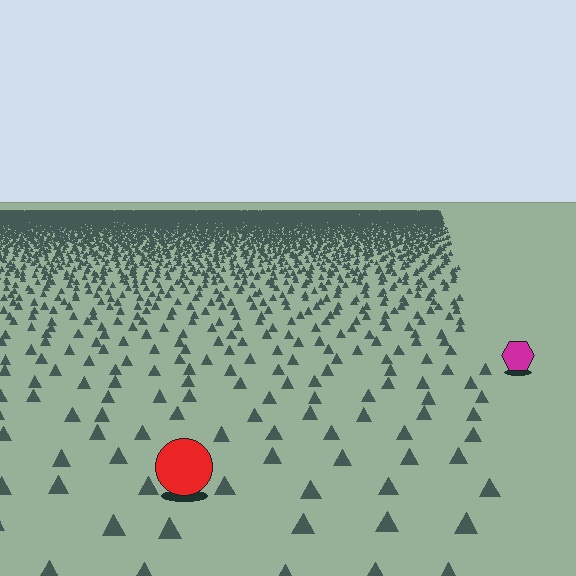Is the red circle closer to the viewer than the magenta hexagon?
Yes. The red circle is closer — you can tell from the texture gradient: the ground texture is coarser near it.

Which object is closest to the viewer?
The red circle is closest. The texture marks near it are larger and more spread out.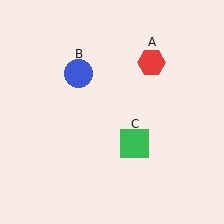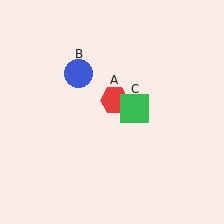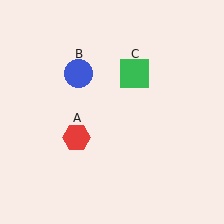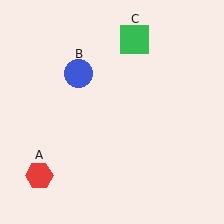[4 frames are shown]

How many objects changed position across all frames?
2 objects changed position: red hexagon (object A), green square (object C).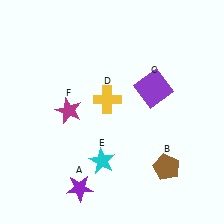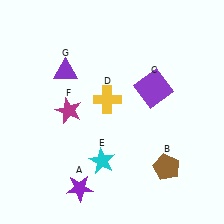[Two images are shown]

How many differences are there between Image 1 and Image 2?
There is 1 difference between the two images.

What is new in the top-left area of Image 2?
A purple triangle (G) was added in the top-left area of Image 2.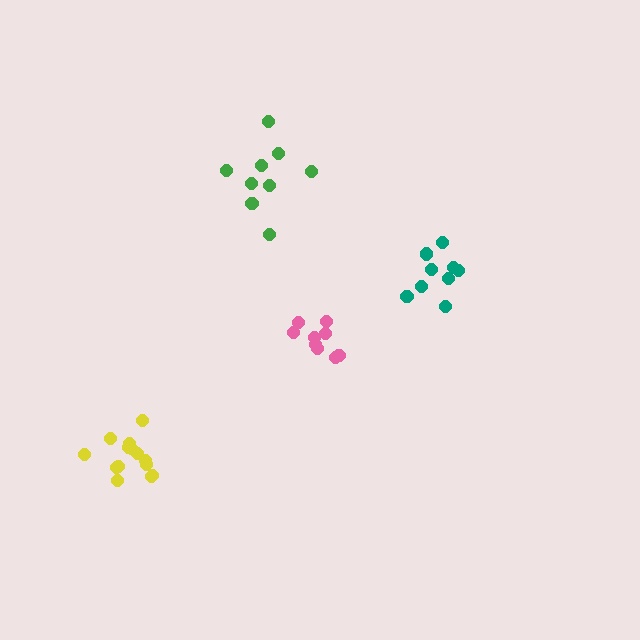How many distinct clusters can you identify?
There are 4 distinct clusters.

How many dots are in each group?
Group 1: 9 dots, Group 2: 14 dots, Group 3: 9 dots, Group 4: 9 dots (41 total).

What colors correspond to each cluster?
The clusters are colored: pink, yellow, green, teal.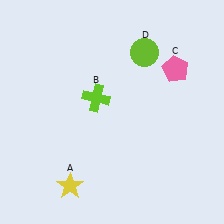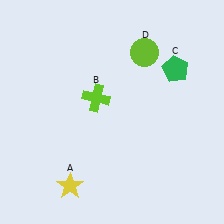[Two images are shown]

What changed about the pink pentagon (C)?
In Image 1, C is pink. In Image 2, it changed to green.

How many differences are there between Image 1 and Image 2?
There is 1 difference between the two images.